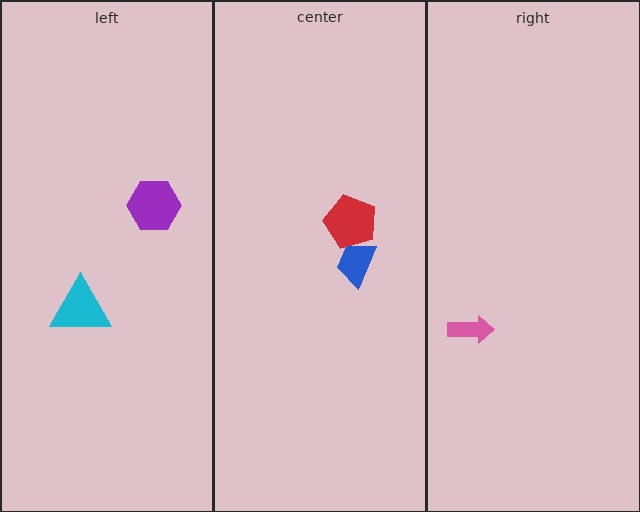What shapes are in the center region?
The red pentagon, the blue trapezoid.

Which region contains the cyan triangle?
The left region.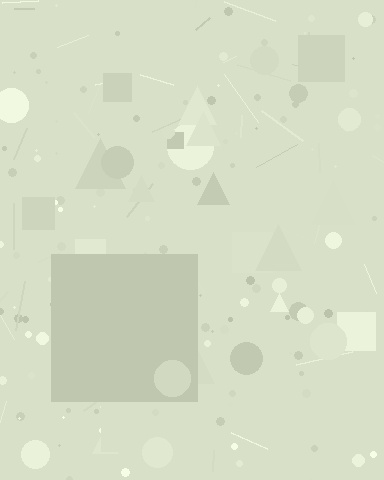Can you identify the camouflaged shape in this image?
The camouflaged shape is a square.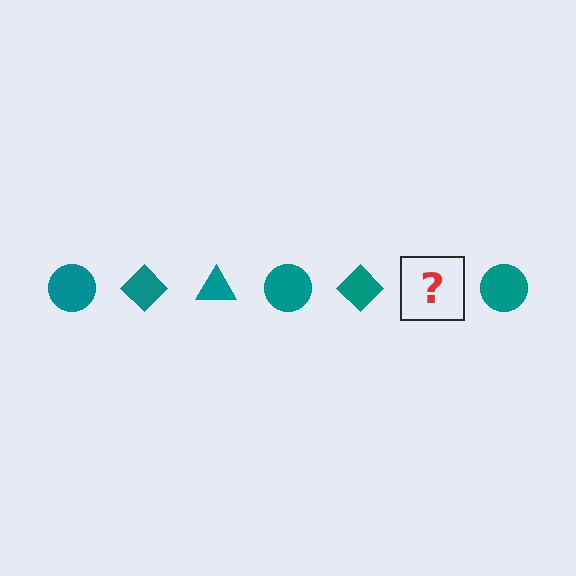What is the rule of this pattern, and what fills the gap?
The rule is that the pattern cycles through circle, diamond, triangle shapes in teal. The gap should be filled with a teal triangle.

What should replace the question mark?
The question mark should be replaced with a teal triangle.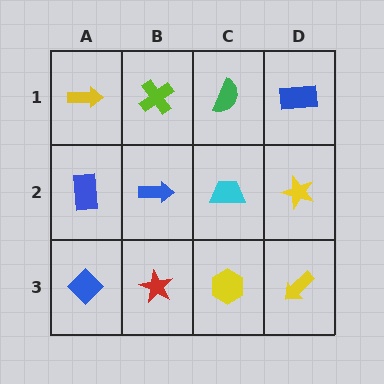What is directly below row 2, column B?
A red star.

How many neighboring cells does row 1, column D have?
2.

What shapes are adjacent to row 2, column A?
A yellow arrow (row 1, column A), a blue diamond (row 3, column A), a blue arrow (row 2, column B).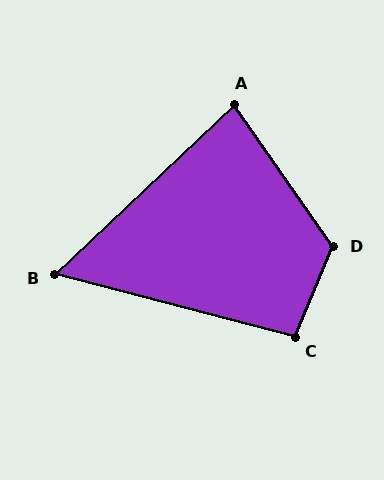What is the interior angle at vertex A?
Approximately 82 degrees (acute).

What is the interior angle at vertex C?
Approximately 98 degrees (obtuse).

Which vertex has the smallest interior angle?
B, at approximately 58 degrees.